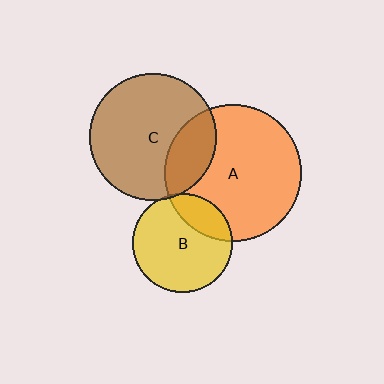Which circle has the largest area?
Circle A (orange).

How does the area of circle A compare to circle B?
Approximately 1.9 times.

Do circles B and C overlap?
Yes.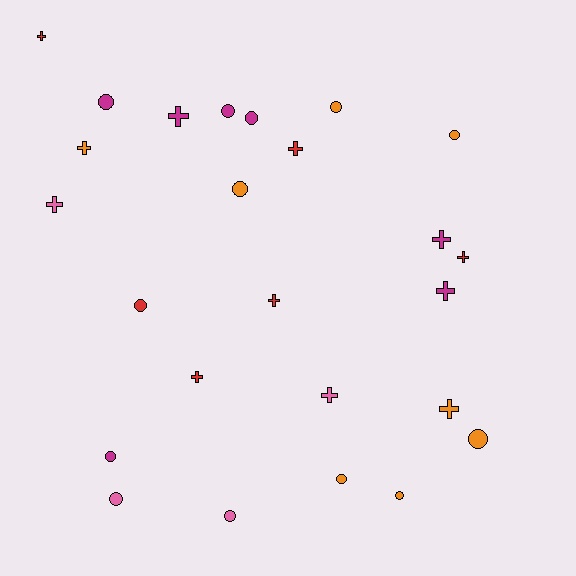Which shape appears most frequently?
Circle, with 13 objects.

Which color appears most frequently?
Orange, with 8 objects.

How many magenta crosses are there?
There are 3 magenta crosses.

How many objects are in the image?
There are 25 objects.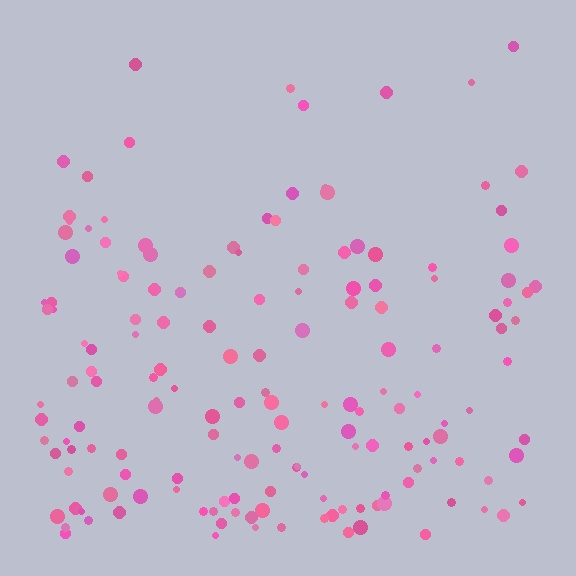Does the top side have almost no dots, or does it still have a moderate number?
Still a moderate number, just noticeably fewer than the bottom.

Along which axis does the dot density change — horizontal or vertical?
Vertical.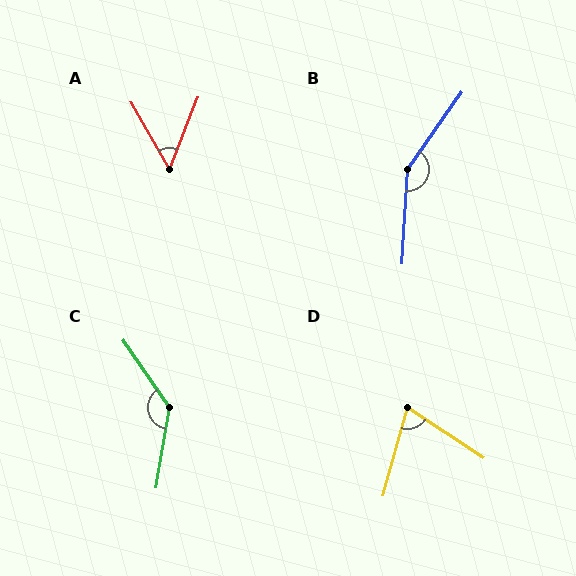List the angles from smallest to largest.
A (51°), D (72°), C (135°), B (149°).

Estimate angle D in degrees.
Approximately 72 degrees.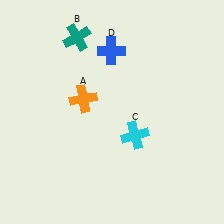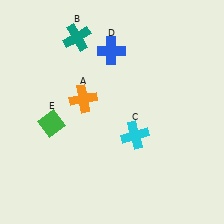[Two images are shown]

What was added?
A green diamond (E) was added in Image 2.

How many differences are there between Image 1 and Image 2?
There is 1 difference between the two images.